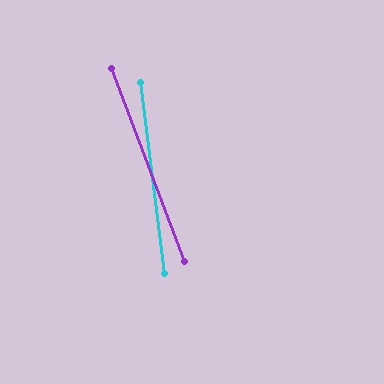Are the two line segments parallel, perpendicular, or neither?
Neither parallel nor perpendicular — they differ by about 14°.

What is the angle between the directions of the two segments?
Approximately 14 degrees.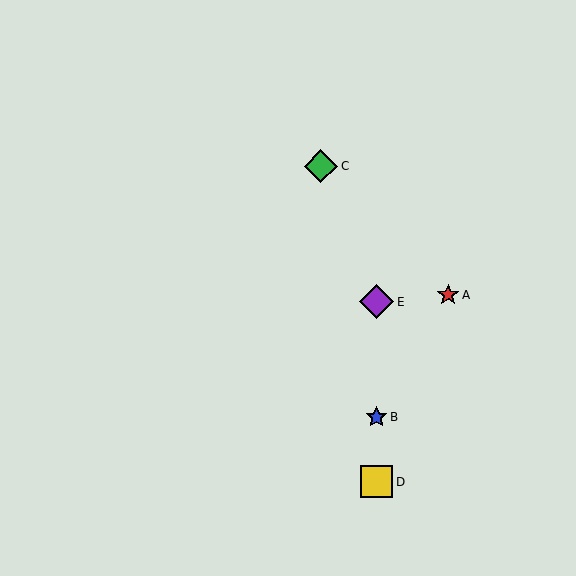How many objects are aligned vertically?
3 objects (B, D, E) are aligned vertically.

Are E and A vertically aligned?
No, E is at x≈376 and A is at x≈448.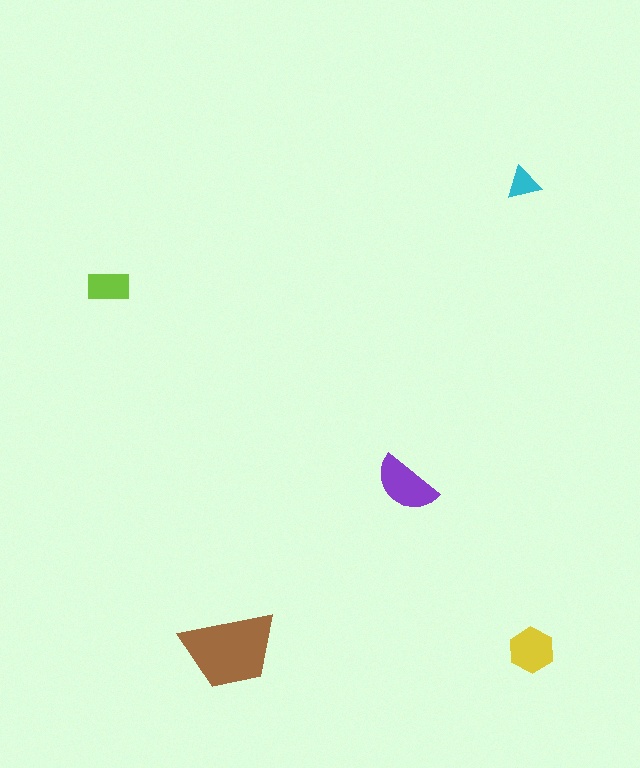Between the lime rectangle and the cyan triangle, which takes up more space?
The lime rectangle.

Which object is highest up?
The cyan triangle is topmost.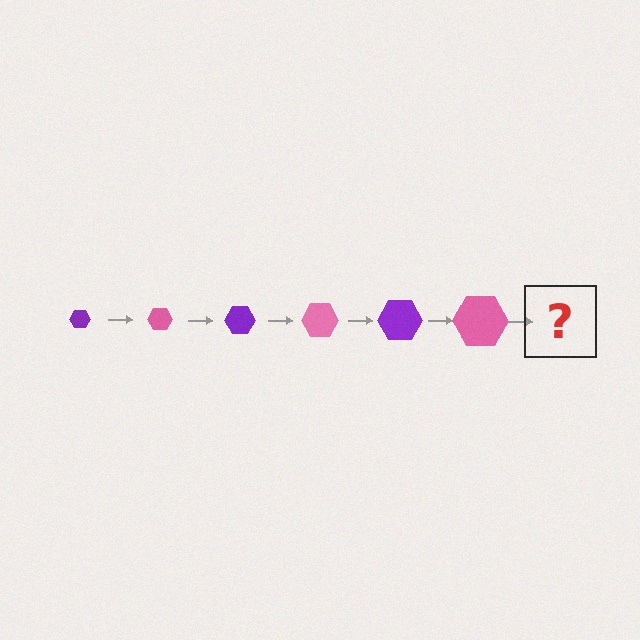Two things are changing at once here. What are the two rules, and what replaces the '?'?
The two rules are that the hexagon grows larger each step and the color cycles through purple and pink. The '?' should be a purple hexagon, larger than the previous one.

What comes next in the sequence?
The next element should be a purple hexagon, larger than the previous one.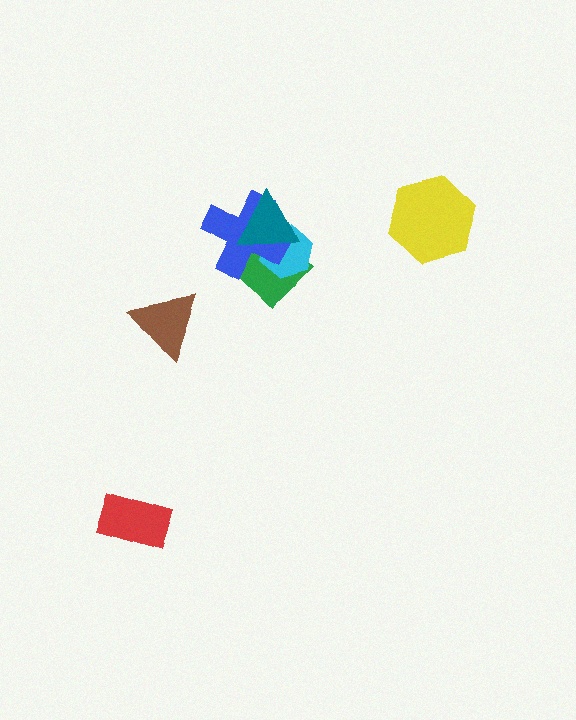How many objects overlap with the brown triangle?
0 objects overlap with the brown triangle.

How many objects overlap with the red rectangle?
0 objects overlap with the red rectangle.